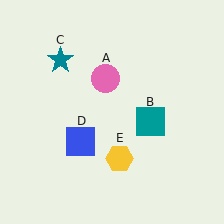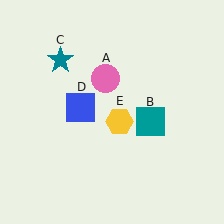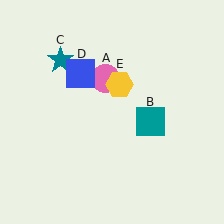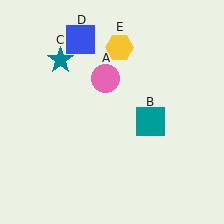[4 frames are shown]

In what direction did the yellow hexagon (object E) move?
The yellow hexagon (object E) moved up.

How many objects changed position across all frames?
2 objects changed position: blue square (object D), yellow hexagon (object E).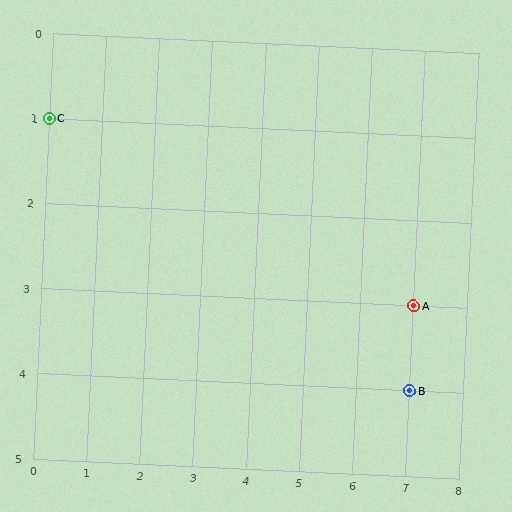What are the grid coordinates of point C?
Point C is at grid coordinates (0, 1).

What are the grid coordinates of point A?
Point A is at grid coordinates (7, 3).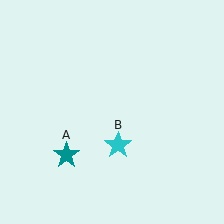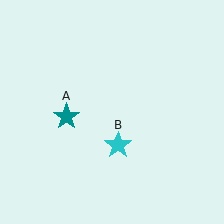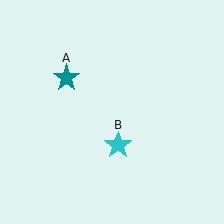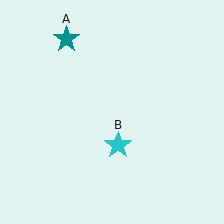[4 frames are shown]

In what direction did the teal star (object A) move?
The teal star (object A) moved up.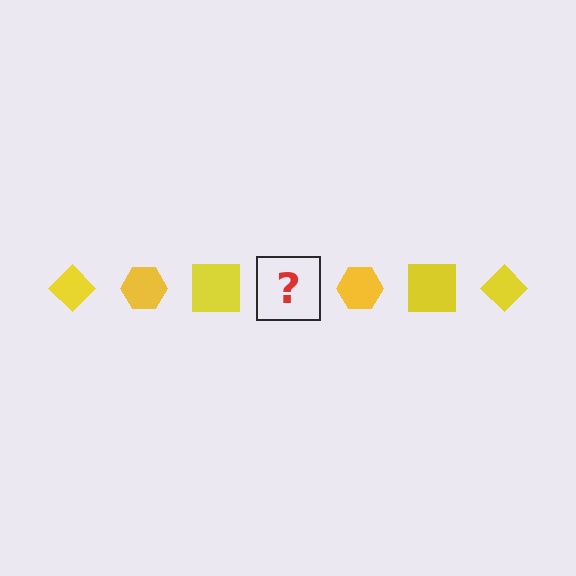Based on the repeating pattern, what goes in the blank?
The blank should be a yellow diamond.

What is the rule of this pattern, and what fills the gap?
The rule is that the pattern cycles through diamond, hexagon, square shapes in yellow. The gap should be filled with a yellow diamond.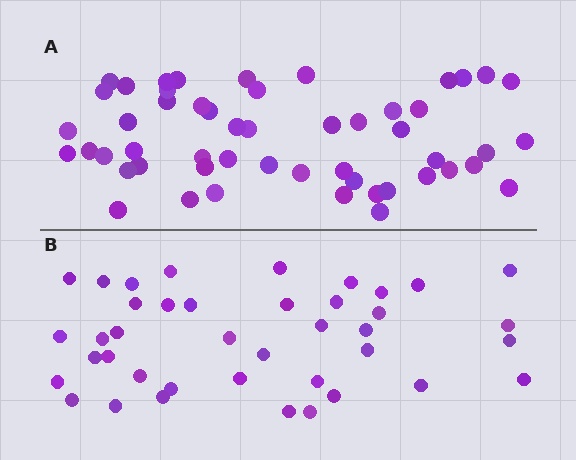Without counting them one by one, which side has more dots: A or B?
Region A (the top region) has more dots.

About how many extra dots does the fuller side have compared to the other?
Region A has roughly 12 or so more dots than region B.